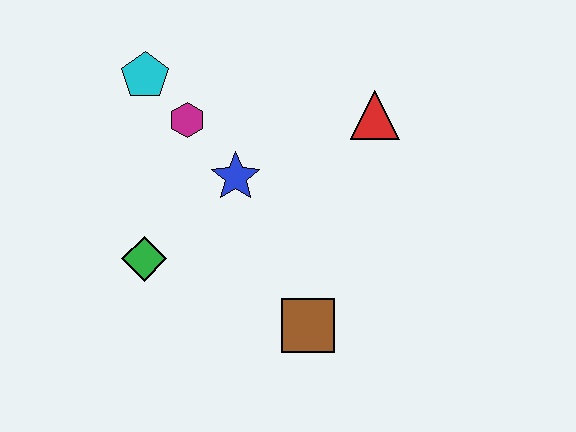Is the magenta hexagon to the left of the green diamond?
No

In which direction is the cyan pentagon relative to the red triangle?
The cyan pentagon is to the left of the red triangle.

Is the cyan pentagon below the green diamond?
No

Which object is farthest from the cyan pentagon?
The brown square is farthest from the cyan pentagon.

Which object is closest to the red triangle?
The blue star is closest to the red triangle.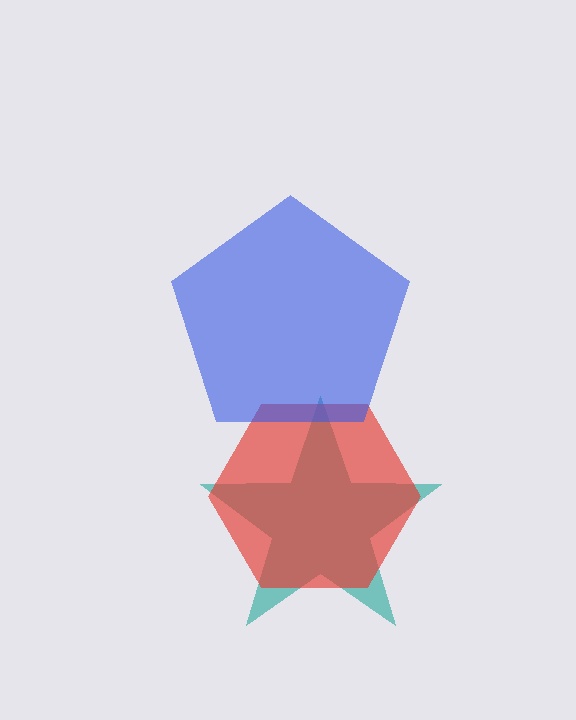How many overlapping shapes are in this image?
There are 3 overlapping shapes in the image.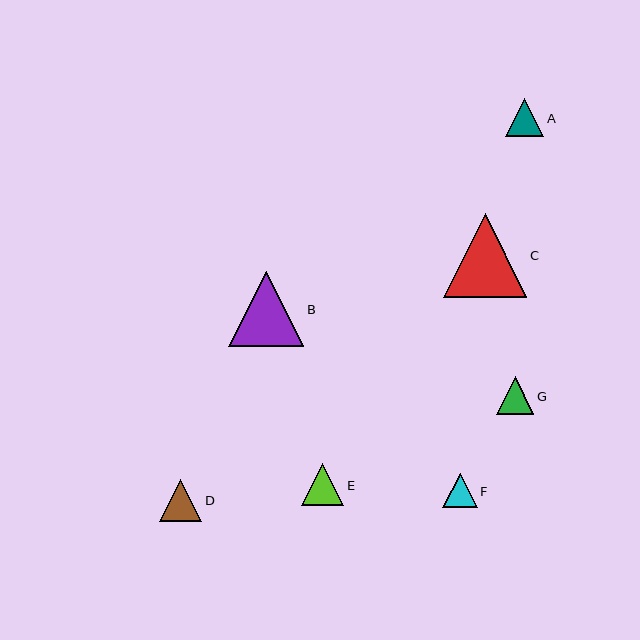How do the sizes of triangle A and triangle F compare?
Triangle A and triangle F are approximately the same size.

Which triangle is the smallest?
Triangle F is the smallest with a size of approximately 35 pixels.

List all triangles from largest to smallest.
From largest to smallest: C, B, E, D, A, G, F.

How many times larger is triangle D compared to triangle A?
Triangle D is approximately 1.1 times the size of triangle A.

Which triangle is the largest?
Triangle C is the largest with a size of approximately 84 pixels.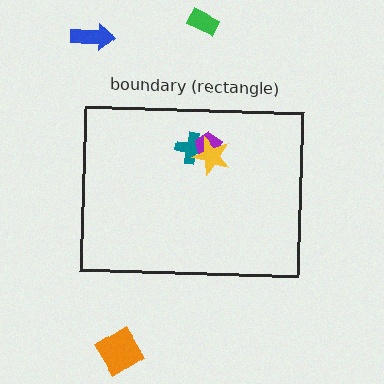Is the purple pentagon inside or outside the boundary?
Inside.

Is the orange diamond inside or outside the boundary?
Outside.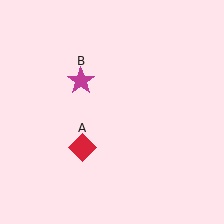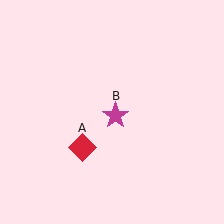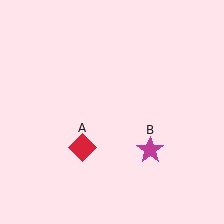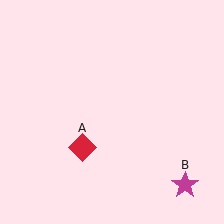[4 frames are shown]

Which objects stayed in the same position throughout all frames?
Red diamond (object A) remained stationary.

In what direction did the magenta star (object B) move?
The magenta star (object B) moved down and to the right.